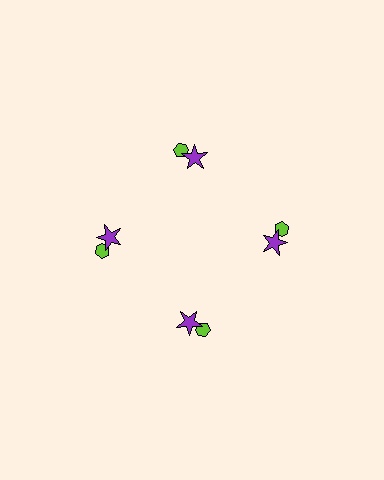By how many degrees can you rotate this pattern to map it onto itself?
The pattern maps onto itself every 90 degrees of rotation.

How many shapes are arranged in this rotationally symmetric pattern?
There are 8 shapes, arranged in 4 groups of 2.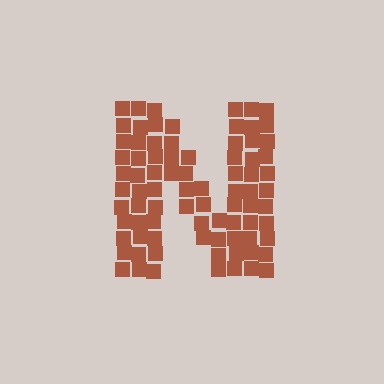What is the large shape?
The large shape is the letter N.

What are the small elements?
The small elements are squares.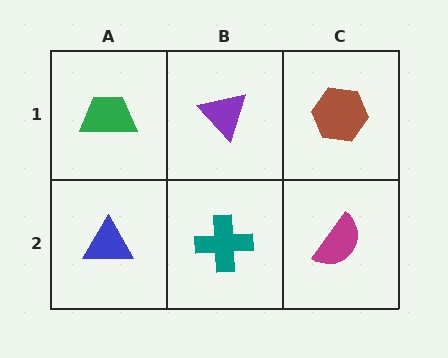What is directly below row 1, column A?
A blue triangle.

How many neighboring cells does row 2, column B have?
3.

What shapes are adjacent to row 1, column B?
A teal cross (row 2, column B), a green trapezoid (row 1, column A), a brown hexagon (row 1, column C).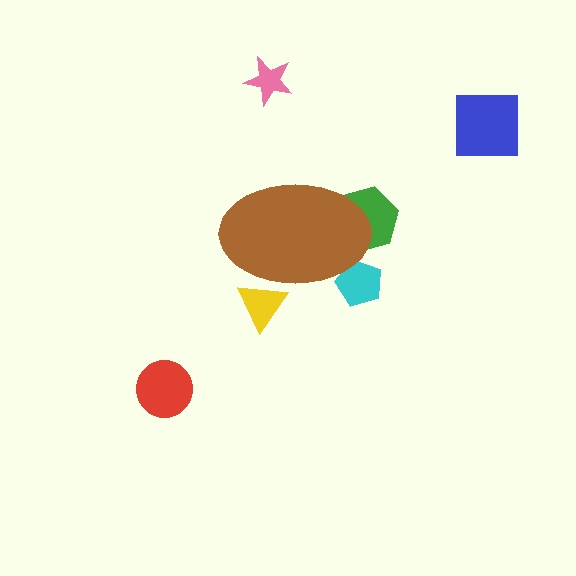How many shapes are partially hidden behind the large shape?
3 shapes are partially hidden.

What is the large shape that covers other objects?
A brown ellipse.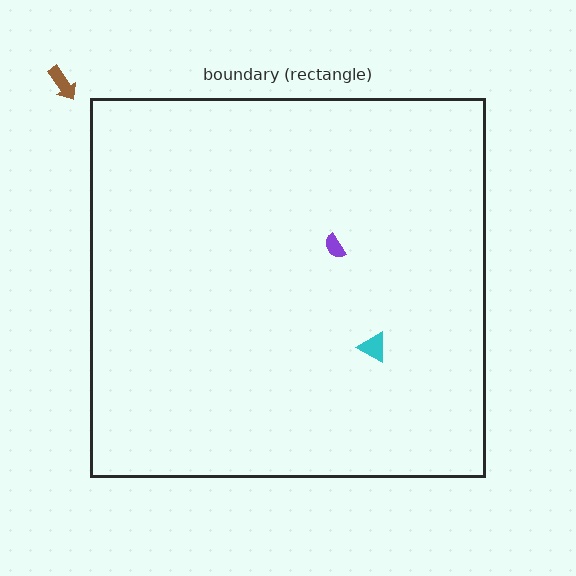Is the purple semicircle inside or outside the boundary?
Inside.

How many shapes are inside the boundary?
2 inside, 1 outside.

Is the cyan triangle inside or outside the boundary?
Inside.